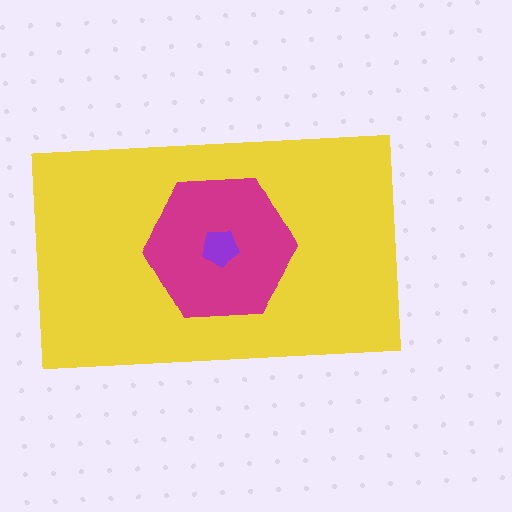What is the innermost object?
The purple pentagon.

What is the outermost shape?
The yellow rectangle.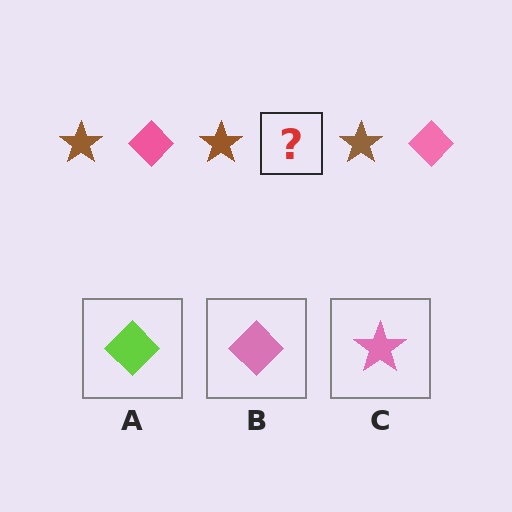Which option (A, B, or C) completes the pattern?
B.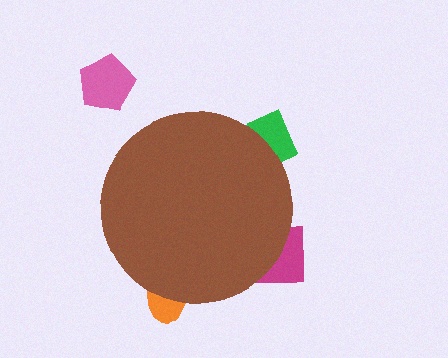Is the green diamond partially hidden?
Yes, the green diamond is partially hidden behind the brown circle.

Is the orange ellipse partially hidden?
Yes, the orange ellipse is partially hidden behind the brown circle.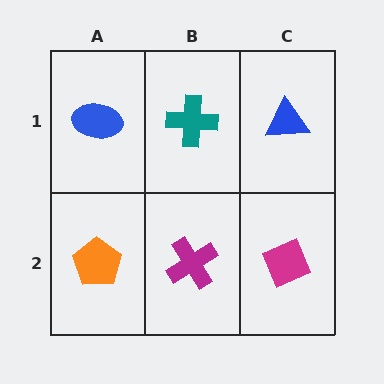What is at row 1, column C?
A blue triangle.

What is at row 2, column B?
A magenta cross.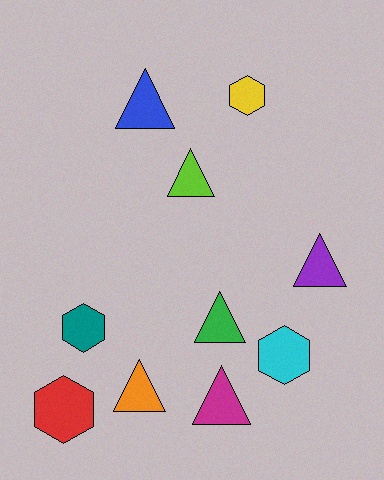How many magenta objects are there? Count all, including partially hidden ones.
There is 1 magenta object.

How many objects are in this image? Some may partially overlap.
There are 10 objects.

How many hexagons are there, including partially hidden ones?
There are 4 hexagons.